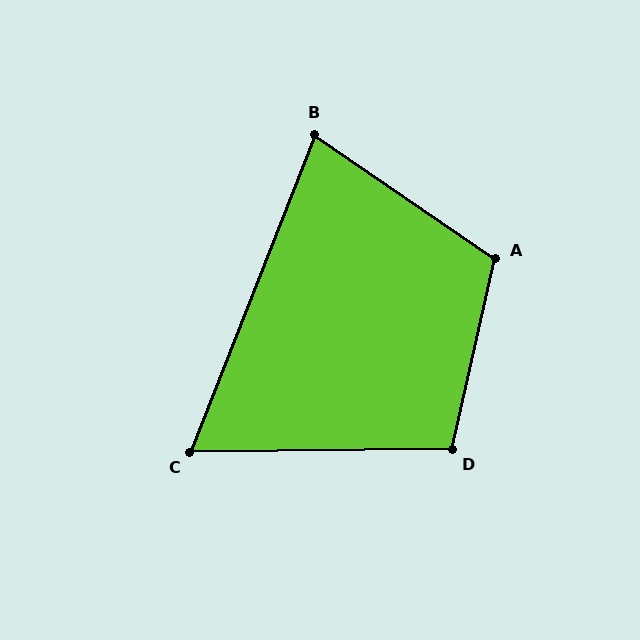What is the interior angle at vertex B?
Approximately 77 degrees (acute).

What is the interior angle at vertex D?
Approximately 103 degrees (obtuse).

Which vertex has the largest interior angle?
A, at approximately 112 degrees.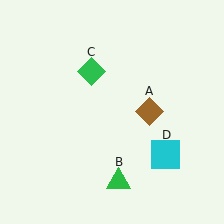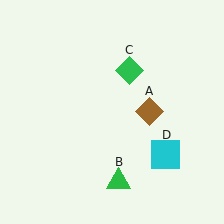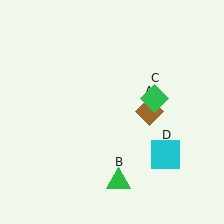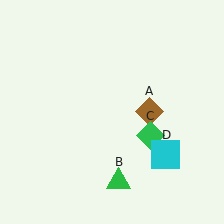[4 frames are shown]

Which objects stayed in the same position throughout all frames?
Brown diamond (object A) and green triangle (object B) and cyan square (object D) remained stationary.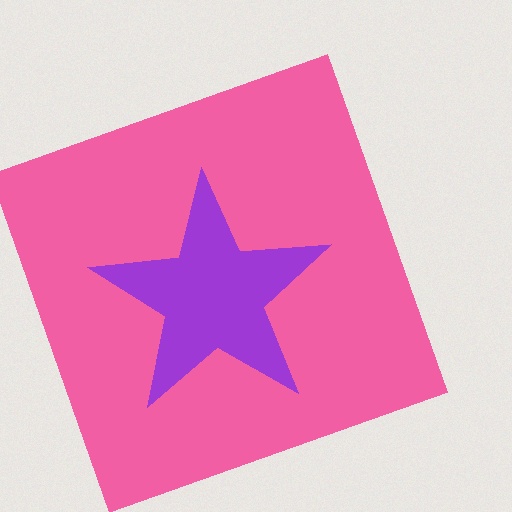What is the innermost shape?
The purple star.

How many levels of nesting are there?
2.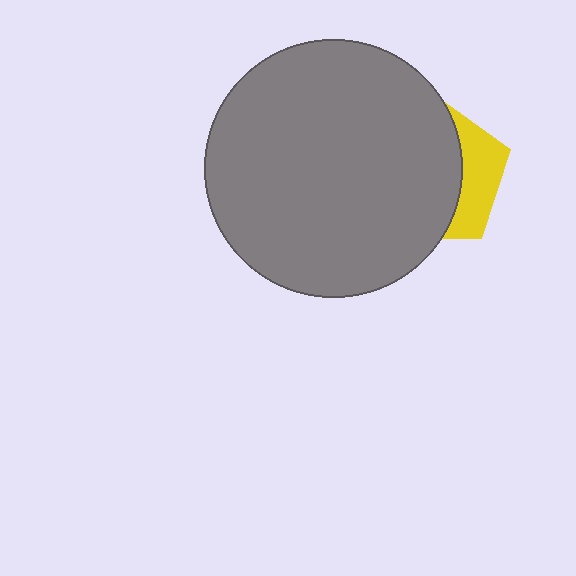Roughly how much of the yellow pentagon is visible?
A small part of it is visible (roughly 30%).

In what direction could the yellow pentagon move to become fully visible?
The yellow pentagon could move right. That would shift it out from behind the gray circle entirely.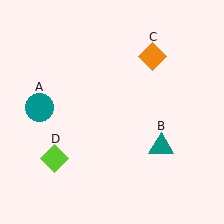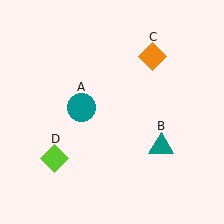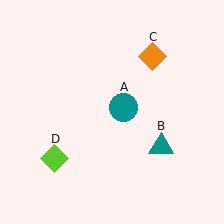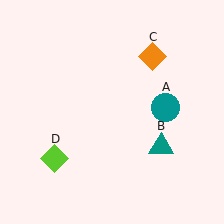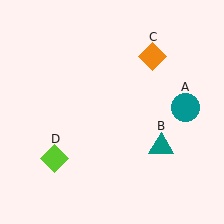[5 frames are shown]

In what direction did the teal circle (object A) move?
The teal circle (object A) moved right.